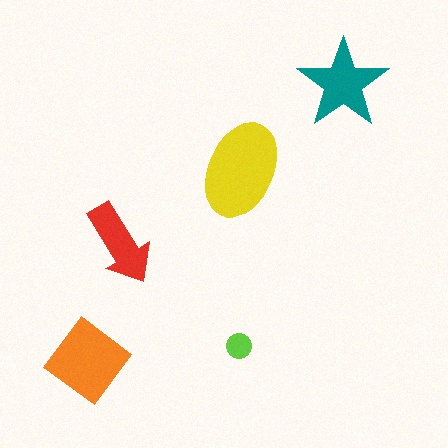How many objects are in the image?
There are 5 objects in the image.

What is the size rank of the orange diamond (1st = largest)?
2nd.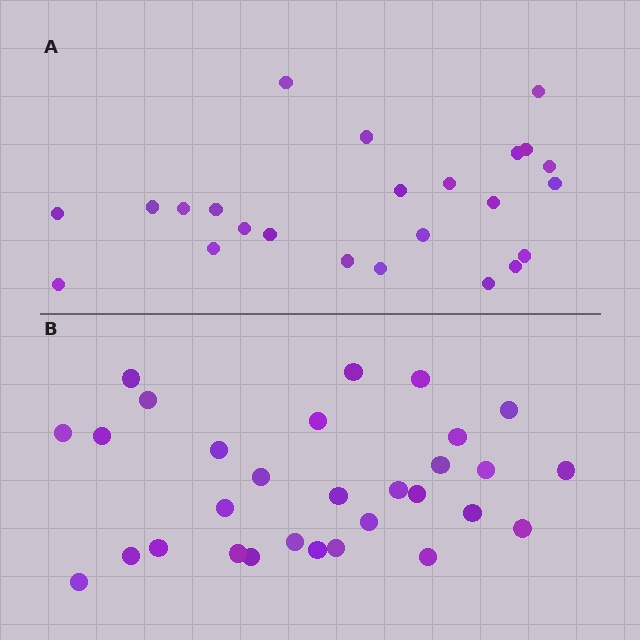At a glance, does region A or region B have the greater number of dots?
Region B (the bottom region) has more dots.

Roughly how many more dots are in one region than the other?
Region B has about 6 more dots than region A.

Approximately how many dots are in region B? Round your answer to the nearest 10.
About 30 dots.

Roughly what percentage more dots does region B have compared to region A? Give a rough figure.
About 25% more.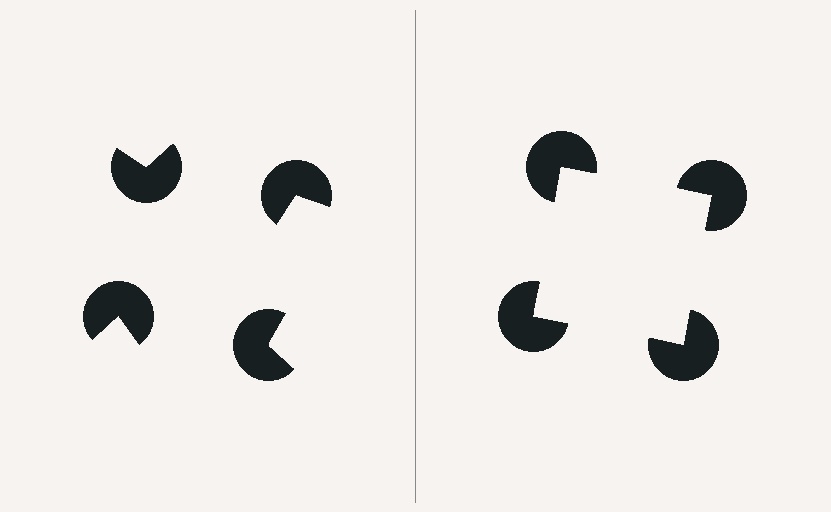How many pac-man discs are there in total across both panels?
8 — 4 on each side.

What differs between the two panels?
The pac-man discs are positioned identically on both sides; only the wedge orientations differ. On the right they align to a square; on the left they are misaligned.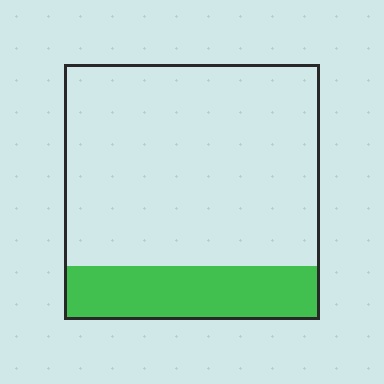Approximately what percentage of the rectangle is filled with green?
Approximately 20%.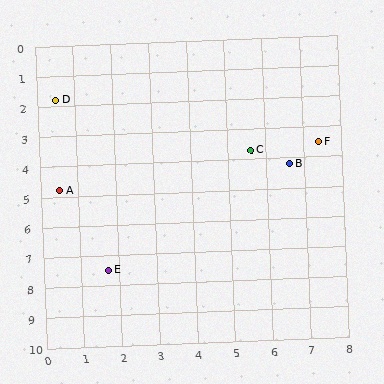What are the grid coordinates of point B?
Point B is at approximately (6.6, 4.2).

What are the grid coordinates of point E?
Point E is at approximately (1.7, 7.5).